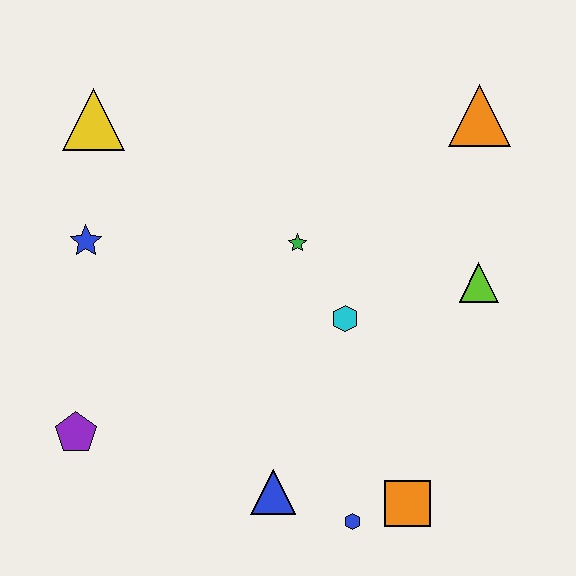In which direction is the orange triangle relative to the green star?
The orange triangle is to the right of the green star.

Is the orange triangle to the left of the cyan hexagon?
No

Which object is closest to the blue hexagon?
The orange square is closest to the blue hexagon.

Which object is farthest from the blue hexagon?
The yellow triangle is farthest from the blue hexagon.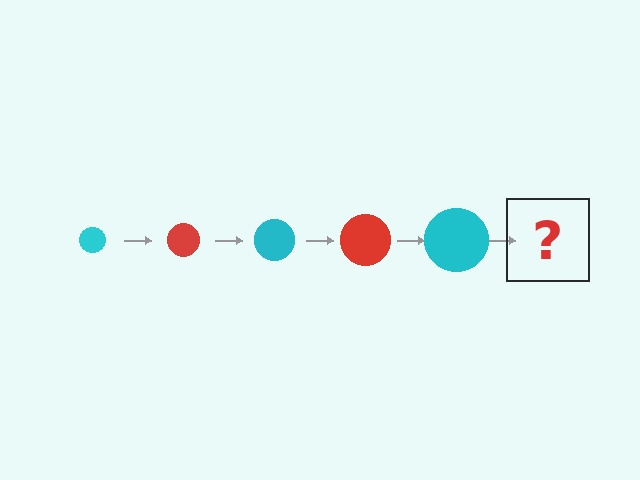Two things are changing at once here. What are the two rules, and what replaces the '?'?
The two rules are that the circle grows larger each step and the color cycles through cyan and red. The '?' should be a red circle, larger than the previous one.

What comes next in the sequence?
The next element should be a red circle, larger than the previous one.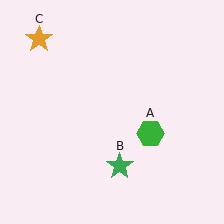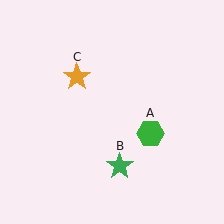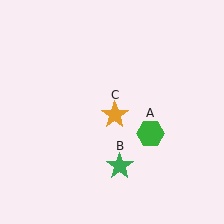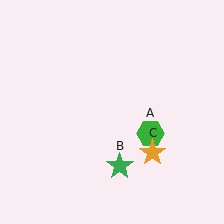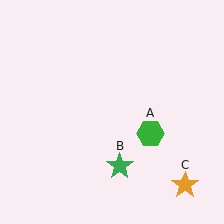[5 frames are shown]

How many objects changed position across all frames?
1 object changed position: orange star (object C).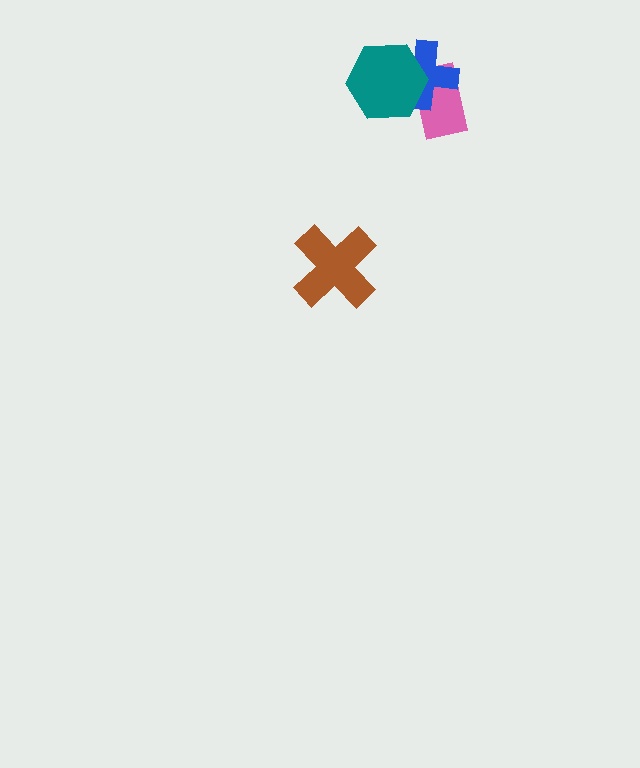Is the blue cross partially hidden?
Yes, it is partially covered by another shape.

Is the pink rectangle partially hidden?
Yes, it is partially covered by another shape.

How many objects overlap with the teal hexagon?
2 objects overlap with the teal hexagon.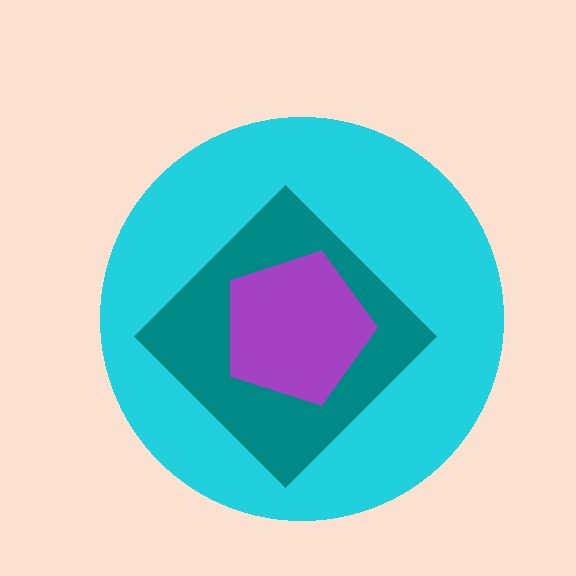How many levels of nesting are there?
3.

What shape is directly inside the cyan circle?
The teal diamond.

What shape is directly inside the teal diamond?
The purple pentagon.